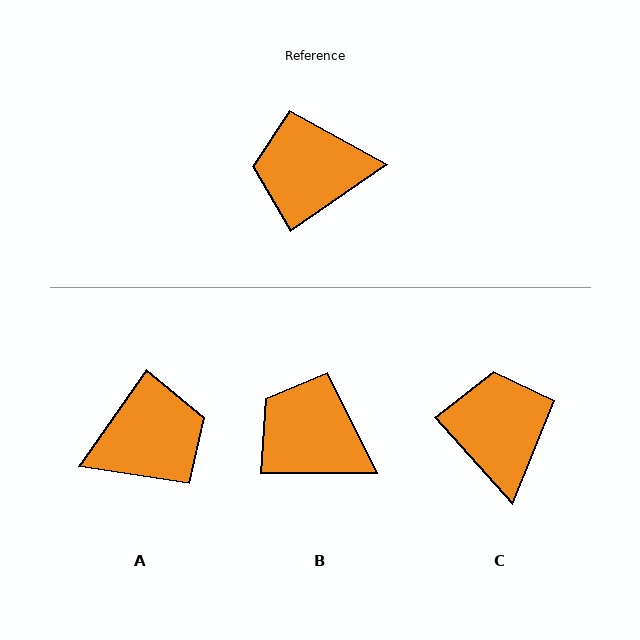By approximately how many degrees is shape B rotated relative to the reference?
Approximately 34 degrees clockwise.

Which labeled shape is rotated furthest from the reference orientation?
A, about 160 degrees away.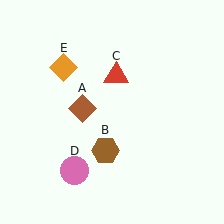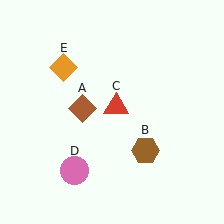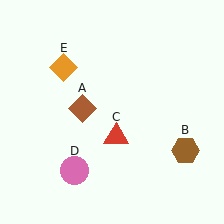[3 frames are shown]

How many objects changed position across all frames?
2 objects changed position: brown hexagon (object B), red triangle (object C).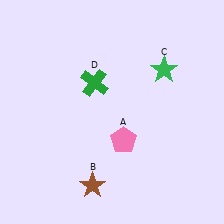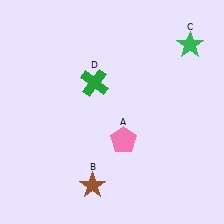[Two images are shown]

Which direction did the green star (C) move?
The green star (C) moved right.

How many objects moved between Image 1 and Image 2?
1 object moved between the two images.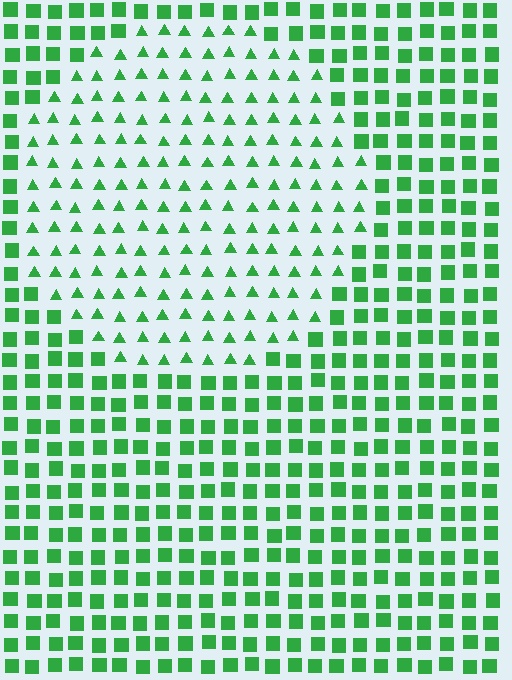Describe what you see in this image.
The image is filled with small green elements arranged in a uniform grid. A circle-shaped region contains triangles, while the surrounding area contains squares. The boundary is defined purely by the change in element shape.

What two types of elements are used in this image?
The image uses triangles inside the circle region and squares outside it.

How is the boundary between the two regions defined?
The boundary is defined by a change in element shape: triangles inside vs. squares outside. All elements share the same color and spacing.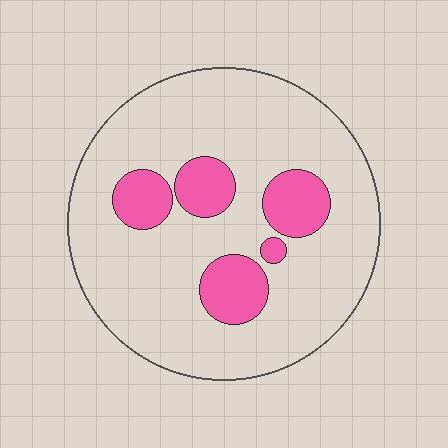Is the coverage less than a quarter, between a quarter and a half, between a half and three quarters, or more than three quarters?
Less than a quarter.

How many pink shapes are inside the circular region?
5.